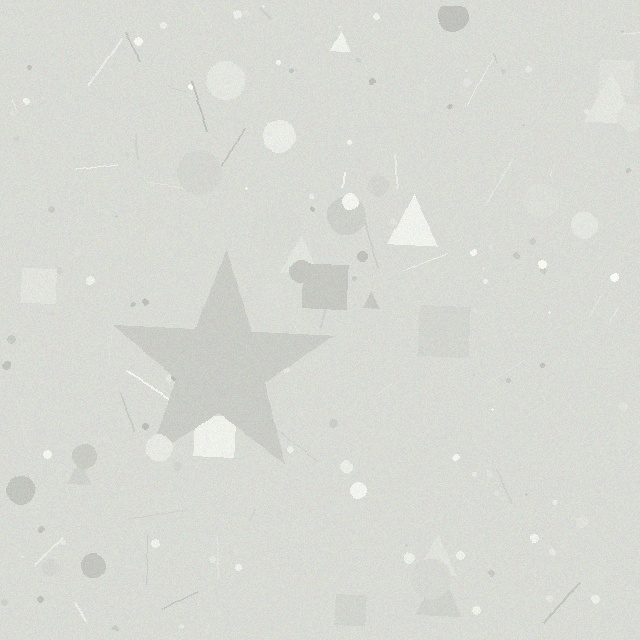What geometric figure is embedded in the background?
A star is embedded in the background.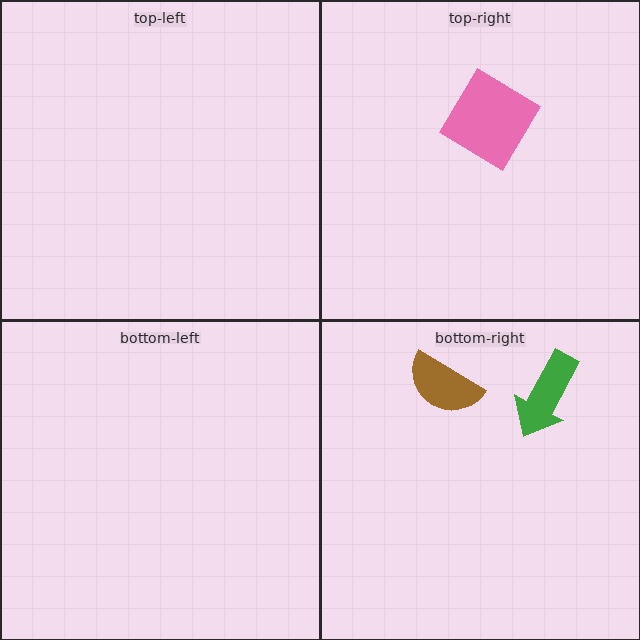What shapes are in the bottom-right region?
The green arrow, the brown semicircle.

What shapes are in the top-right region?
The pink diamond.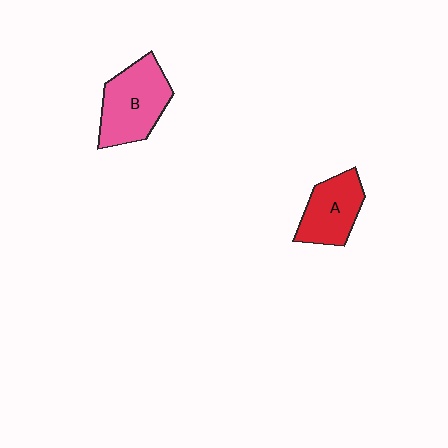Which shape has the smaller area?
Shape A (red).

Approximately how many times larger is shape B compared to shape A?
Approximately 1.3 times.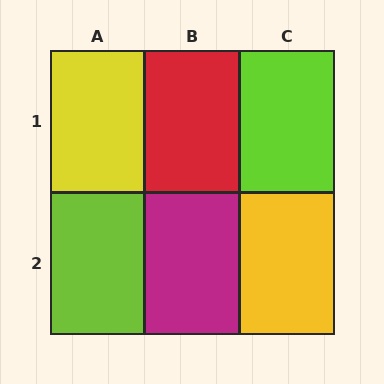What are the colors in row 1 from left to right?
Yellow, red, lime.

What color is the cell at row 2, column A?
Lime.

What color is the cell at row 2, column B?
Magenta.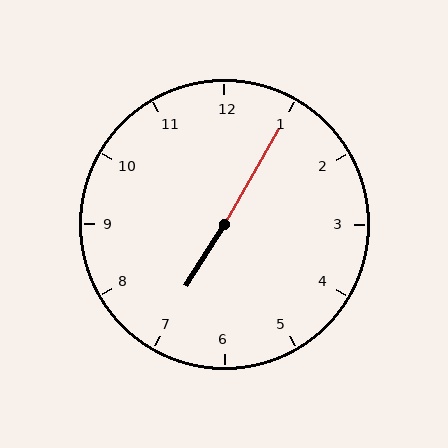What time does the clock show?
7:05.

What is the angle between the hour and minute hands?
Approximately 178 degrees.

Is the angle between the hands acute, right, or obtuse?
It is obtuse.